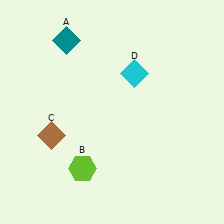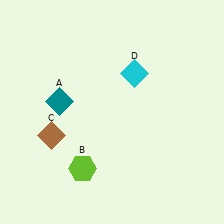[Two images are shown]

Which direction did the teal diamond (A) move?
The teal diamond (A) moved down.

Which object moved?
The teal diamond (A) moved down.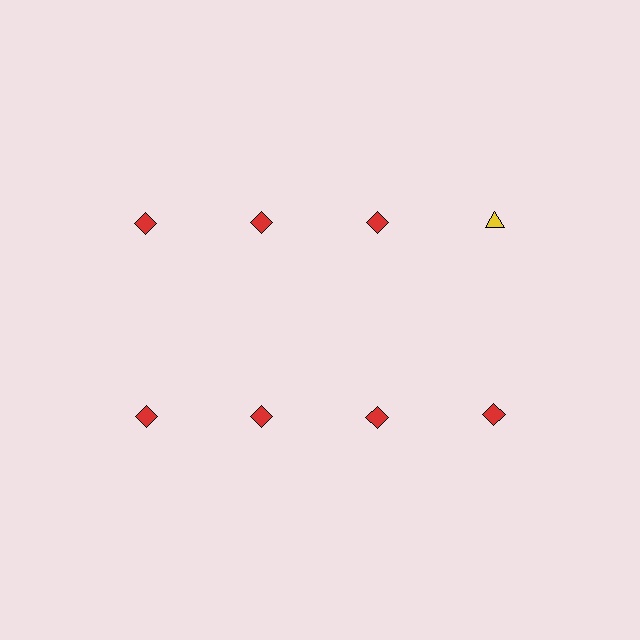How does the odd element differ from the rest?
It differs in both color (yellow instead of red) and shape (triangle instead of diamond).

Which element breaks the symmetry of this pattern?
The yellow triangle in the top row, second from right column breaks the symmetry. All other shapes are red diamonds.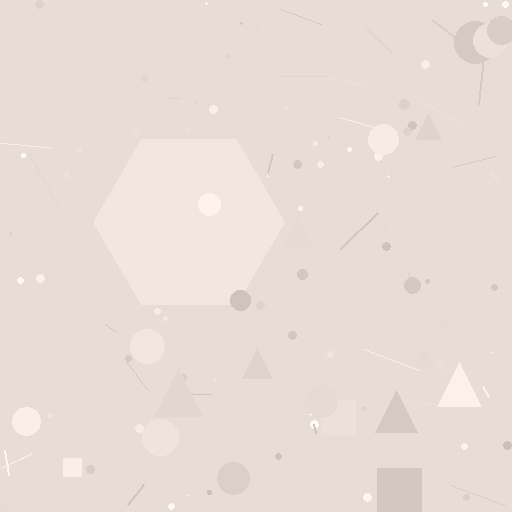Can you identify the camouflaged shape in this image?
The camouflaged shape is a hexagon.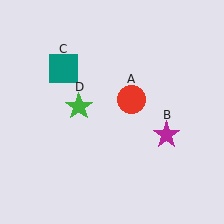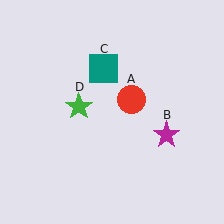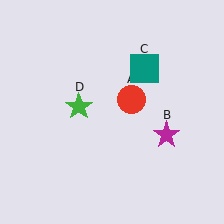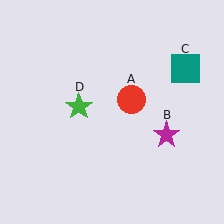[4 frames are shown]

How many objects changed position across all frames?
1 object changed position: teal square (object C).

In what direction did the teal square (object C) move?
The teal square (object C) moved right.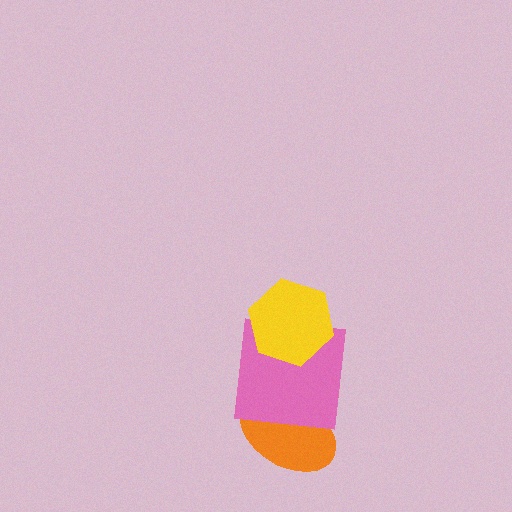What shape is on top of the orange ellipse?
The pink square is on top of the orange ellipse.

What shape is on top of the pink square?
The yellow hexagon is on top of the pink square.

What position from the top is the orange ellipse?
The orange ellipse is 3rd from the top.